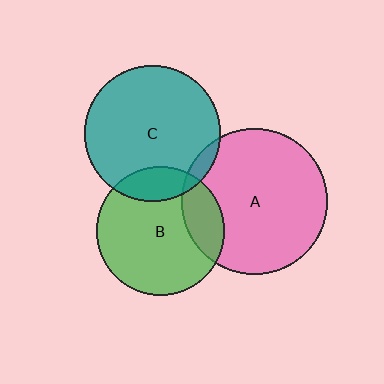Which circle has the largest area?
Circle A (pink).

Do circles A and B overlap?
Yes.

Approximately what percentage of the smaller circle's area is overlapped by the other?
Approximately 20%.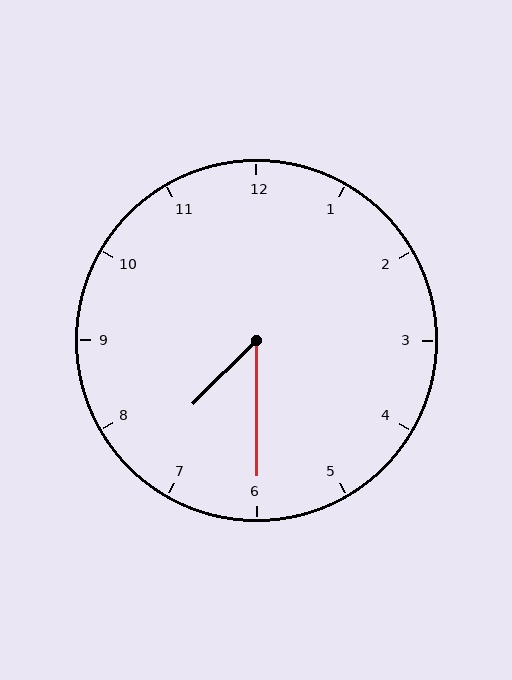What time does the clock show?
7:30.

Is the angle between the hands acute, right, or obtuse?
It is acute.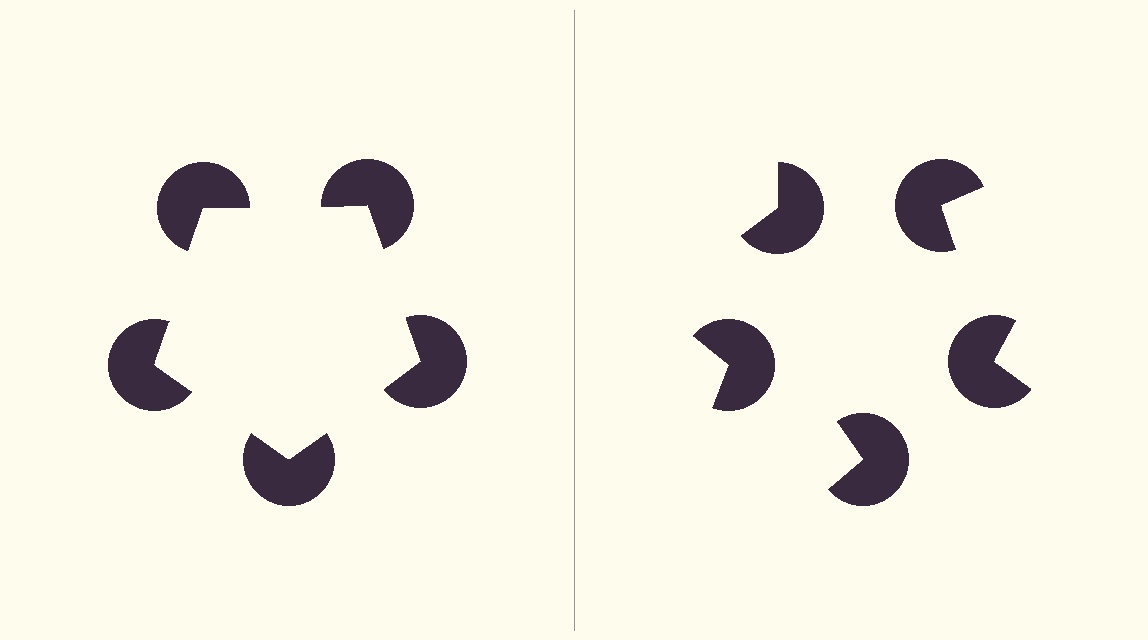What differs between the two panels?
The pac-man discs are positioned identically on both sides; only the wedge orientations differ. On the left they align to a pentagon; on the right they are misaligned.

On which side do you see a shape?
An illusory pentagon appears on the left side. On the right side the wedge cuts are rotated, so no coherent shape forms.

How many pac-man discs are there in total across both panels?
10 — 5 on each side.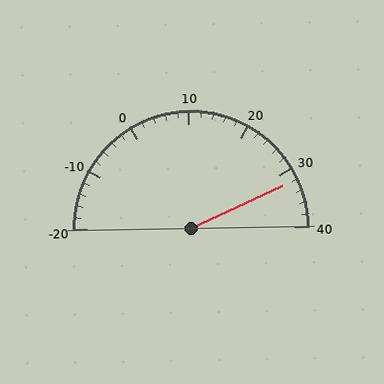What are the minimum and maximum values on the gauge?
The gauge ranges from -20 to 40.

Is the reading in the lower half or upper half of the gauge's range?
The reading is in the upper half of the range (-20 to 40).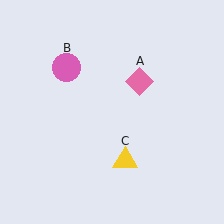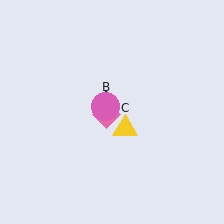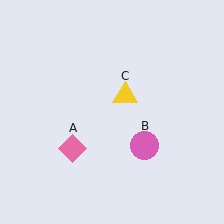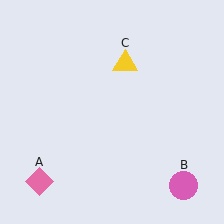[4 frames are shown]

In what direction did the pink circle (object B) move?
The pink circle (object B) moved down and to the right.